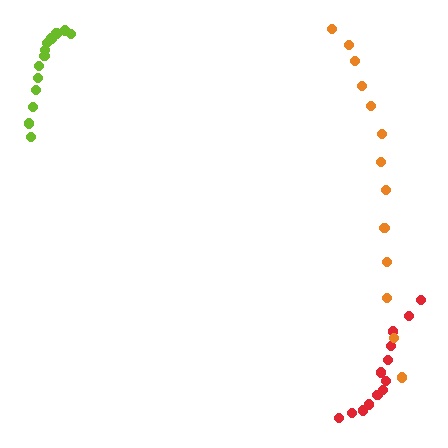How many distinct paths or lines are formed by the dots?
There are 3 distinct paths.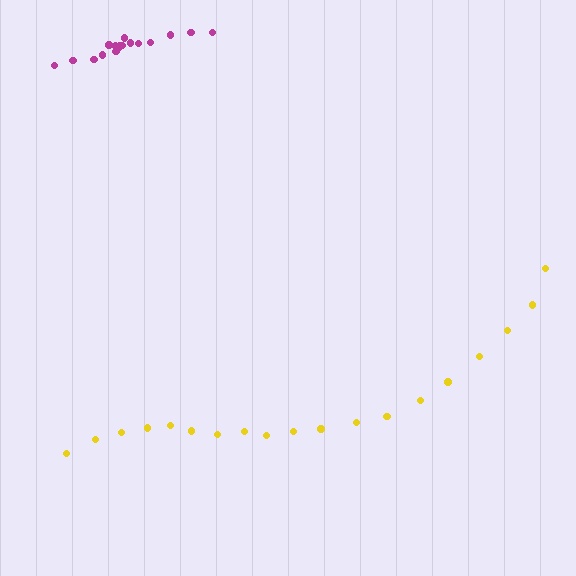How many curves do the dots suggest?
There are 2 distinct paths.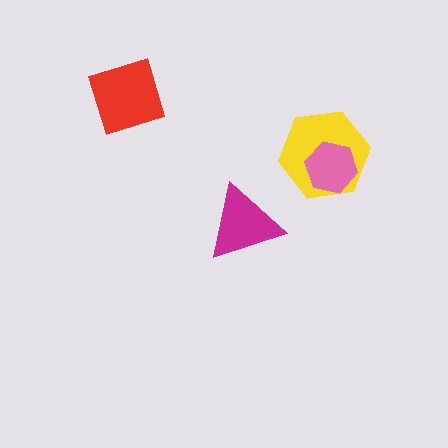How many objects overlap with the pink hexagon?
1 object overlaps with the pink hexagon.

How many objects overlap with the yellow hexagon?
1 object overlaps with the yellow hexagon.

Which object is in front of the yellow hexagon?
The pink hexagon is in front of the yellow hexagon.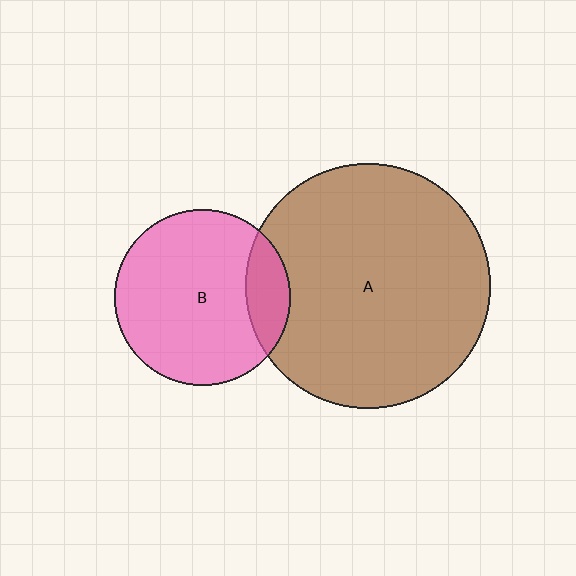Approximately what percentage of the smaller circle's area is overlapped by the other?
Approximately 15%.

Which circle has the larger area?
Circle A (brown).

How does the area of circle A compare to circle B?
Approximately 1.9 times.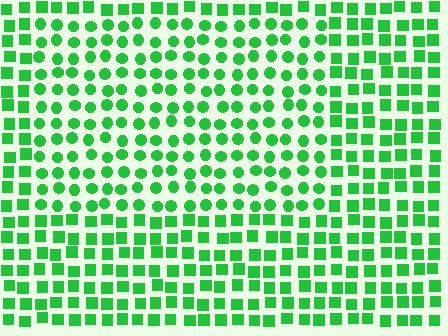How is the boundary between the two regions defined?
The boundary is defined by a change in element shape: circles inside vs. squares outside. All elements share the same color and spacing.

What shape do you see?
I see a rectangle.